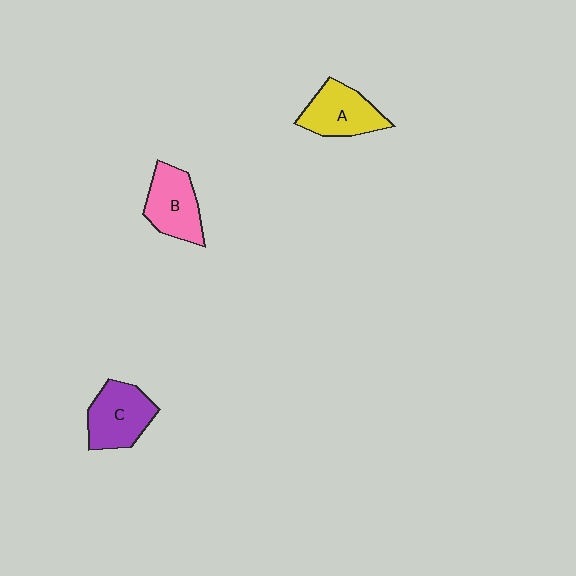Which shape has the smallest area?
Shape B (pink).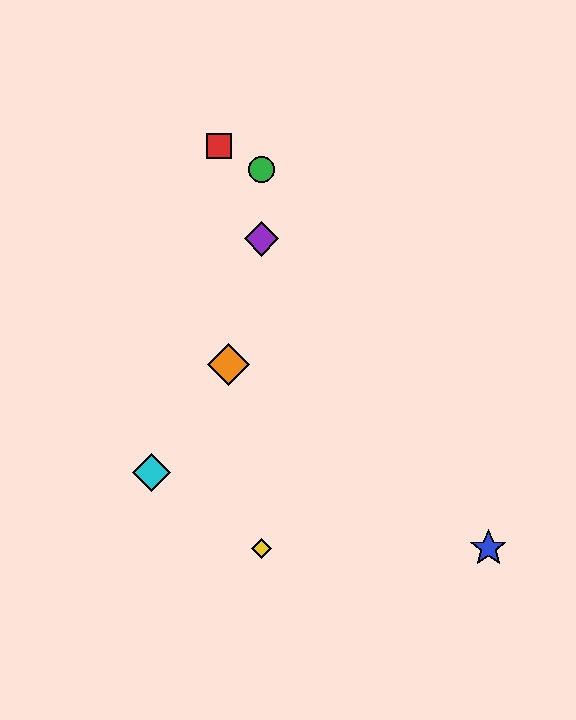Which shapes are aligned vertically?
The green circle, the yellow diamond, the purple diamond are aligned vertically.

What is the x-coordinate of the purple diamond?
The purple diamond is at x≈262.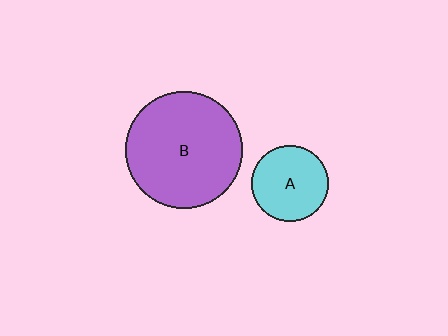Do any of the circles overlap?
No, none of the circles overlap.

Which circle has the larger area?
Circle B (purple).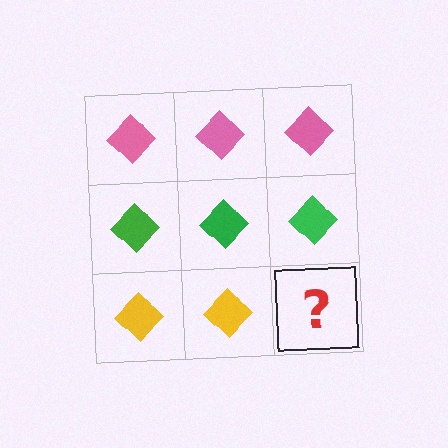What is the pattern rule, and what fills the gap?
The rule is that each row has a consistent color. The gap should be filled with a yellow diamond.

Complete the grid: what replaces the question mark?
The question mark should be replaced with a yellow diamond.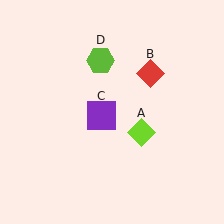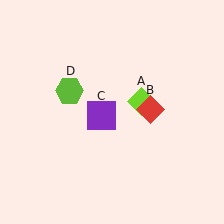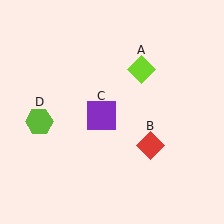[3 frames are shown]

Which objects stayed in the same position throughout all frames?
Purple square (object C) remained stationary.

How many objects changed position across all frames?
3 objects changed position: lime diamond (object A), red diamond (object B), lime hexagon (object D).